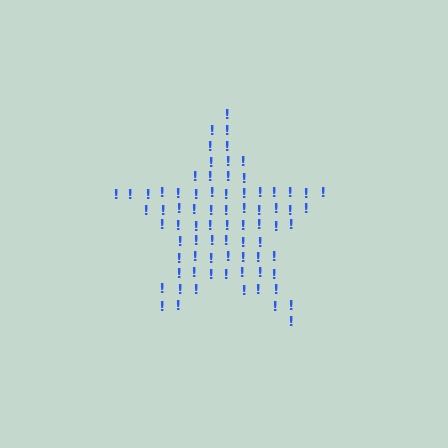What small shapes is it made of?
It is made of small exclamation marks.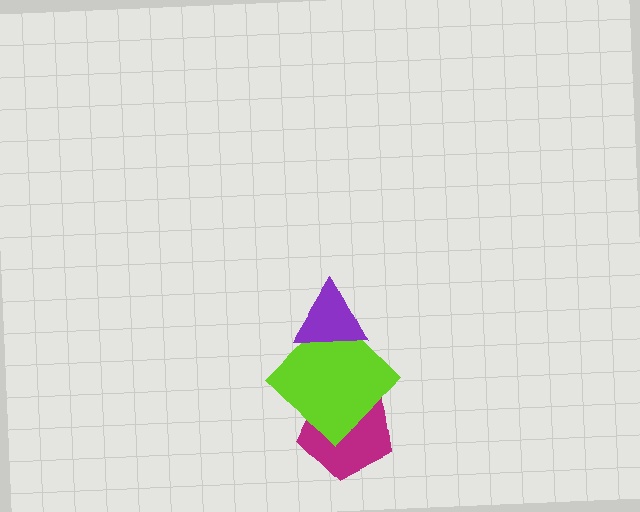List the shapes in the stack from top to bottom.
From top to bottom: the purple triangle, the lime diamond, the magenta pentagon.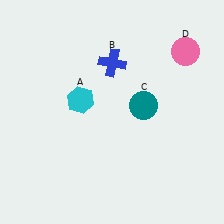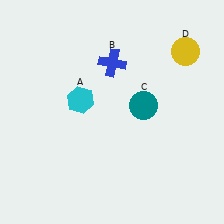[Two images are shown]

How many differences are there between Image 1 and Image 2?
There is 1 difference between the two images.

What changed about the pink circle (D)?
In Image 1, D is pink. In Image 2, it changed to yellow.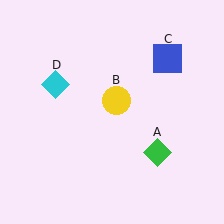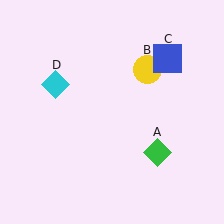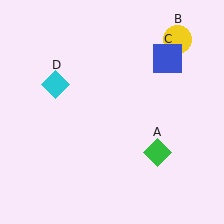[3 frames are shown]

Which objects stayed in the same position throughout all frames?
Green diamond (object A) and blue square (object C) and cyan diamond (object D) remained stationary.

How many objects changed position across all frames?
1 object changed position: yellow circle (object B).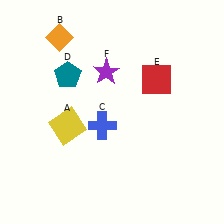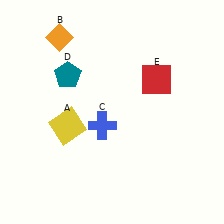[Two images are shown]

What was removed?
The purple star (F) was removed in Image 2.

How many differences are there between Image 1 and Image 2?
There is 1 difference between the two images.